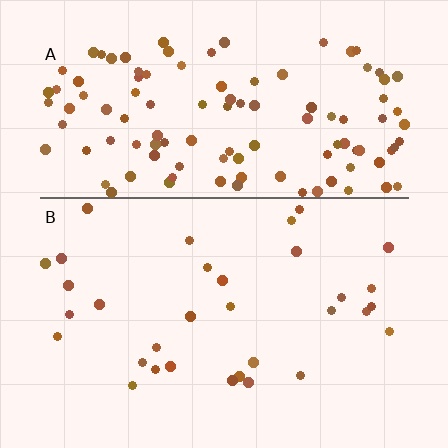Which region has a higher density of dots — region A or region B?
A (the top).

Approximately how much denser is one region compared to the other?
Approximately 3.6× — region A over region B.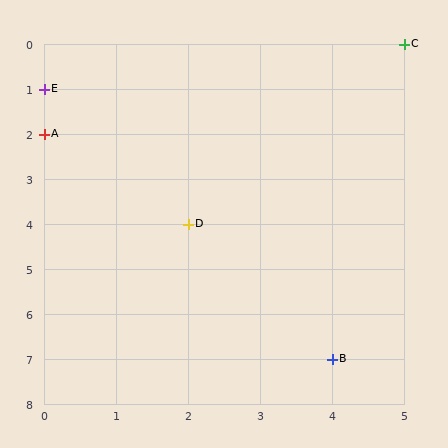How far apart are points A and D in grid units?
Points A and D are 2 columns and 2 rows apart (about 2.8 grid units diagonally).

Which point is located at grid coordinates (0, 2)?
Point A is at (0, 2).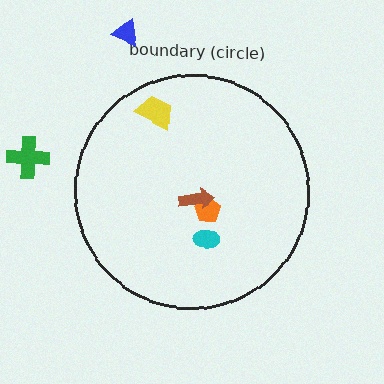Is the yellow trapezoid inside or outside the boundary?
Inside.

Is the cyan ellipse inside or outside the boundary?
Inside.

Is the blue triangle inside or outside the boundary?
Outside.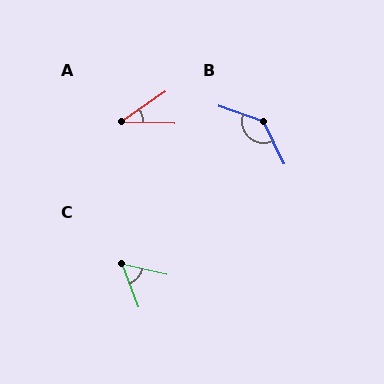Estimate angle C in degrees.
Approximately 56 degrees.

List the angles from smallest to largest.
A (37°), C (56°), B (135°).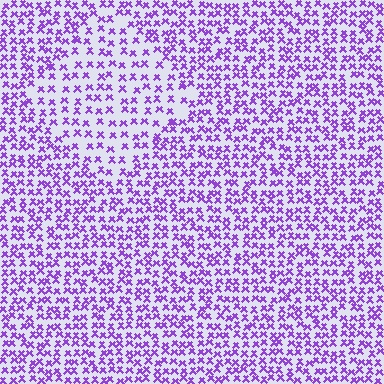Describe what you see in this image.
The image contains small purple elements arranged at two different densities. A diamond-shaped region is visible where the elements are less densely packed than the surrounding area.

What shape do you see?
I see a diamond.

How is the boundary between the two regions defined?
The boundary is defined by a change in element density (approximately 1.7x ratio). All elements are the same color, size, and shape.